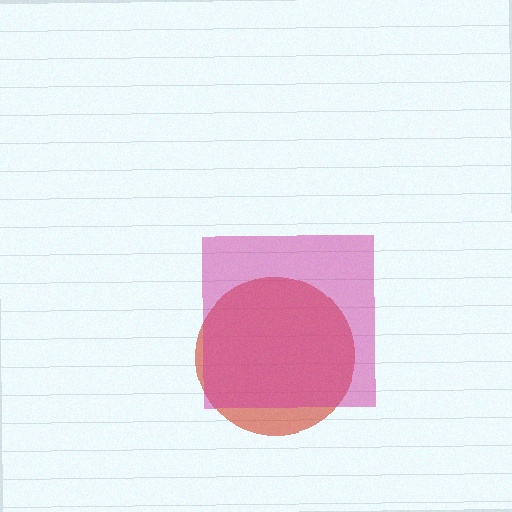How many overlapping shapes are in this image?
There are 2 overlapping shapes in the image.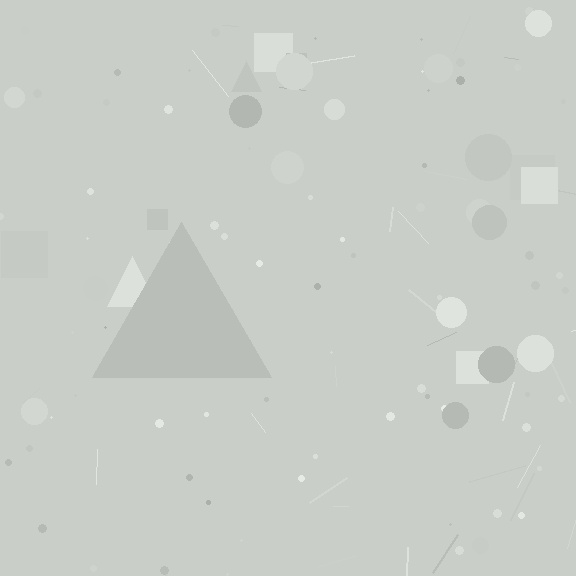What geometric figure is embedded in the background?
A triangle is embedded in the background.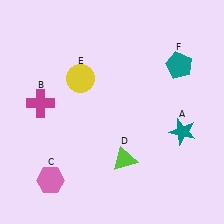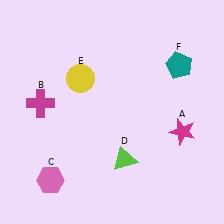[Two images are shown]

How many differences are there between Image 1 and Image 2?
There is 1 difference between the two images.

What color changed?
The star (A) changed from teal in Image 1 to magenta in Image 2.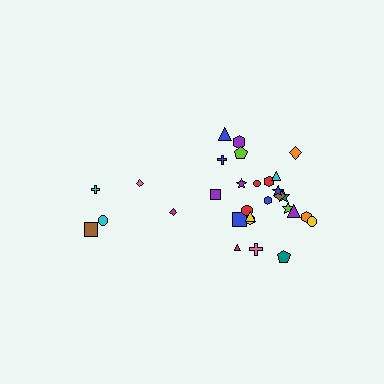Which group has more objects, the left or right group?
The right group.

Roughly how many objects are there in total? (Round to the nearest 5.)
Roughly 30 objects in total.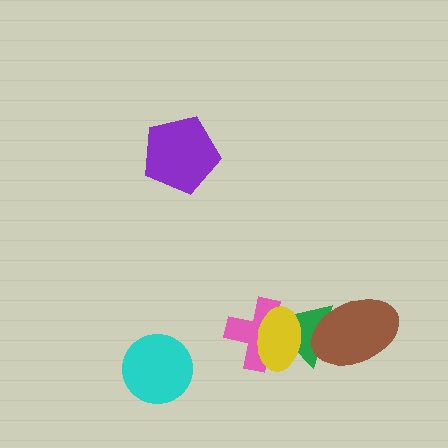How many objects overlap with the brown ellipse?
1 object overlaps with the brown ellipse.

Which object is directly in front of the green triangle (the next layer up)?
The yellow ellipse is directly in front of the green triangle.